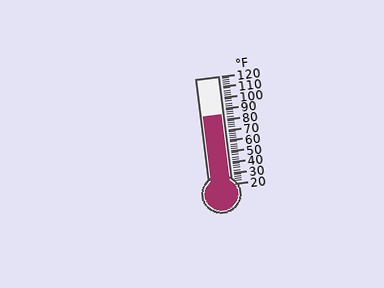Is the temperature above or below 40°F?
The temperature is above 40°F.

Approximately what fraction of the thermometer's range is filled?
The thermometer is filled to approximately 65% of its range.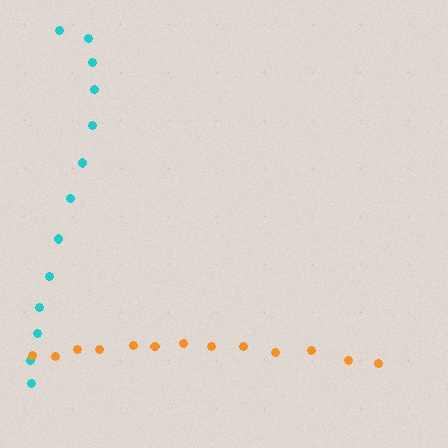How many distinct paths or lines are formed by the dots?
There are 2 distinct paths.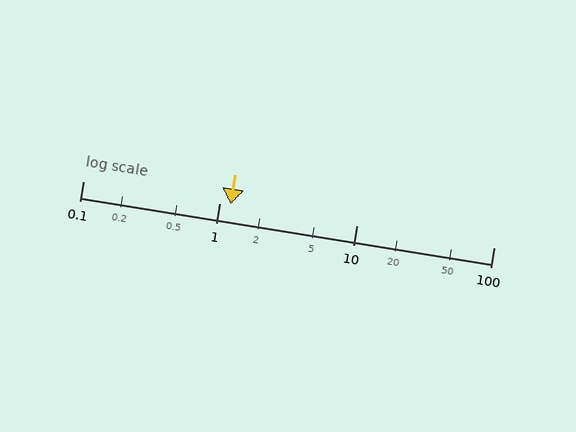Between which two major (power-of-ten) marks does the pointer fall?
The pointer is between 1 and 10.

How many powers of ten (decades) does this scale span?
The scale spans 3 decades, from 0.1 to 100.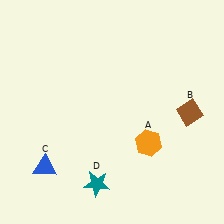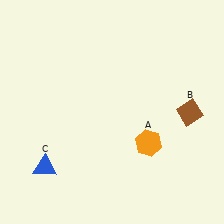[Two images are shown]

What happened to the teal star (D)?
The teal star (D) was removed in Image 2. It was in the bottom-left area of Image 1.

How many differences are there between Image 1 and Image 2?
There is 1 difference between the two images.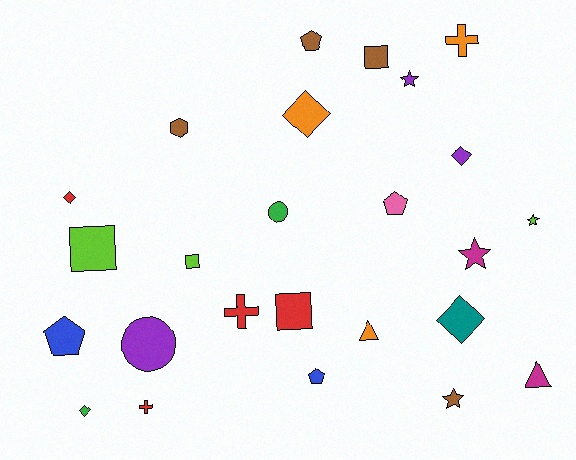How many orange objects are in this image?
There are 3 orange objects.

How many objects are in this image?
There are 25 objects.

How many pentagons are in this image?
There are 4 pentagons.